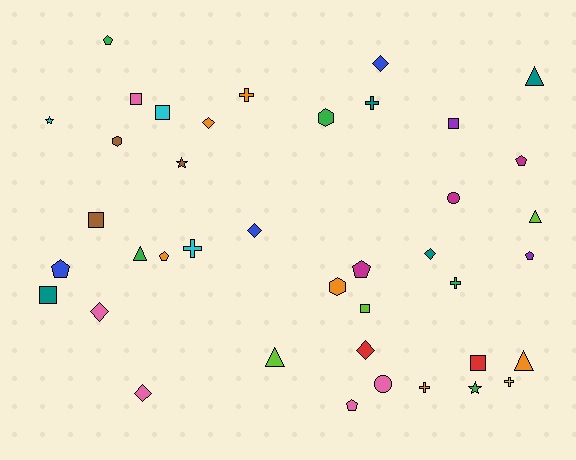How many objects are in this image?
There are 40 objects.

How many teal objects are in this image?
There are 4 teal objects.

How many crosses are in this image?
There are 6 crosses.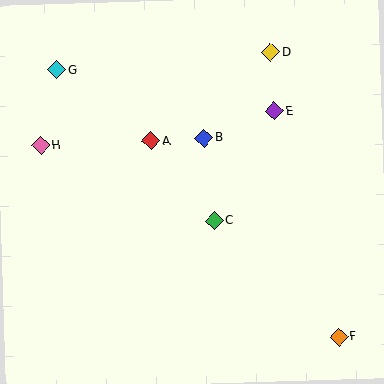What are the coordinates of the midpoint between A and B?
The midpoint between A and B is at (178, 139).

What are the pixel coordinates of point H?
Point H is at (41, 146).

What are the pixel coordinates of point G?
Point G is at (57, 70).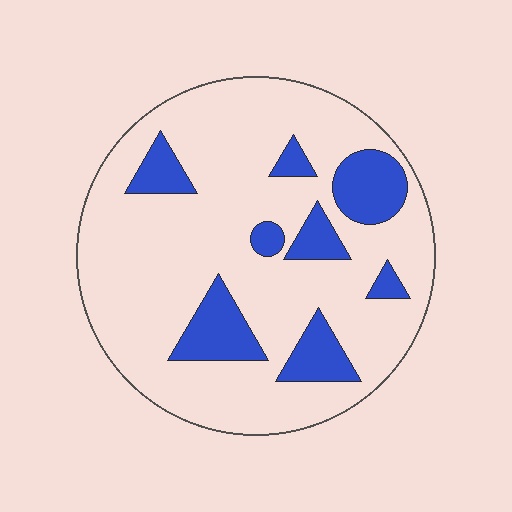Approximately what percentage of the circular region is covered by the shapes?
Approximately 20%.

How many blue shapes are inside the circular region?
8.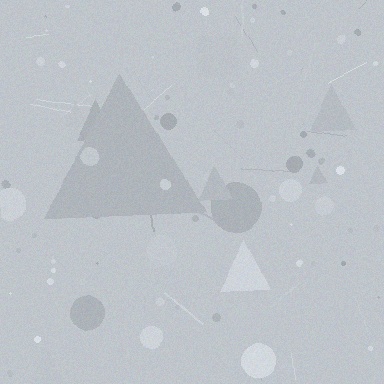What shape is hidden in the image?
A triangle is hidden in the image.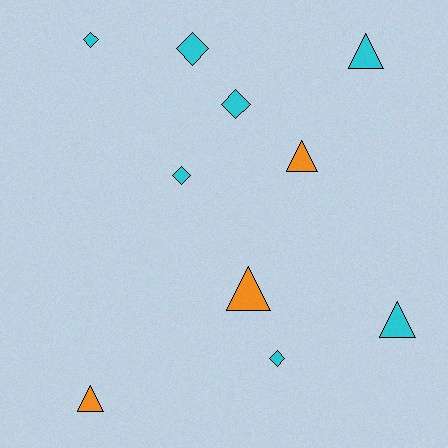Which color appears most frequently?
Cyan, with 7 objects.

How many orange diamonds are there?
There are no orange diamonds.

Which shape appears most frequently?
Triangle, with 5 objects.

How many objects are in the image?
There are 10 objects.